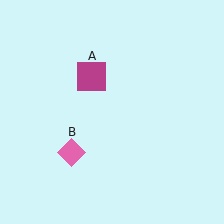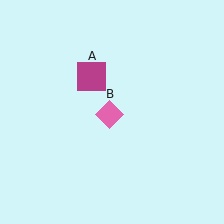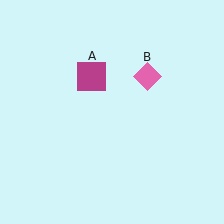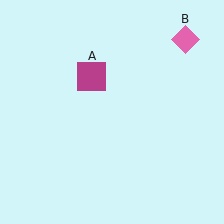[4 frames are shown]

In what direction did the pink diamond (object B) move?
The pink diamond (object B) moved up and to the right.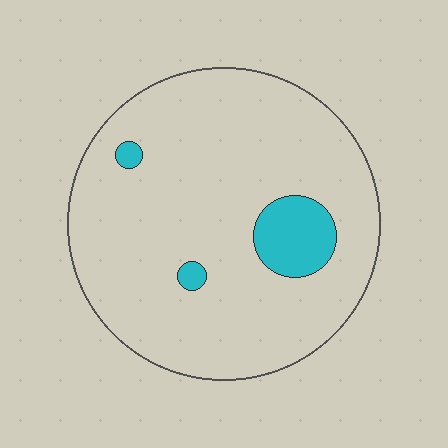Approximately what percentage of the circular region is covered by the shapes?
Approximately 10%.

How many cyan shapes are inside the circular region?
3.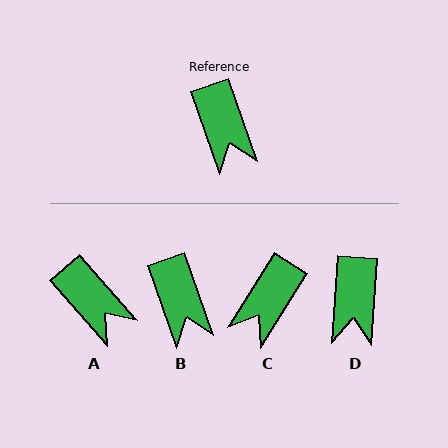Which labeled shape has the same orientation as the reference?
B.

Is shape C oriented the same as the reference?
No, it is off by about 51 degrees.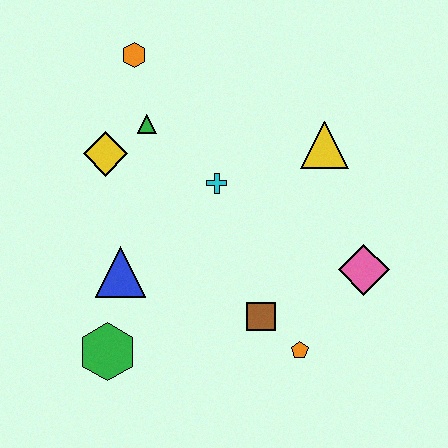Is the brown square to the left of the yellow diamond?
No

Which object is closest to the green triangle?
The yellow diamond is closest to the green triangle.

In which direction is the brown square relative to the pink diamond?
The brown square is to the left of the pink diamond.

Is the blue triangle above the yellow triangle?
No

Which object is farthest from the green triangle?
The orange pentagon is farthest from the green triangle.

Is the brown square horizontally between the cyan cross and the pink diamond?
Yes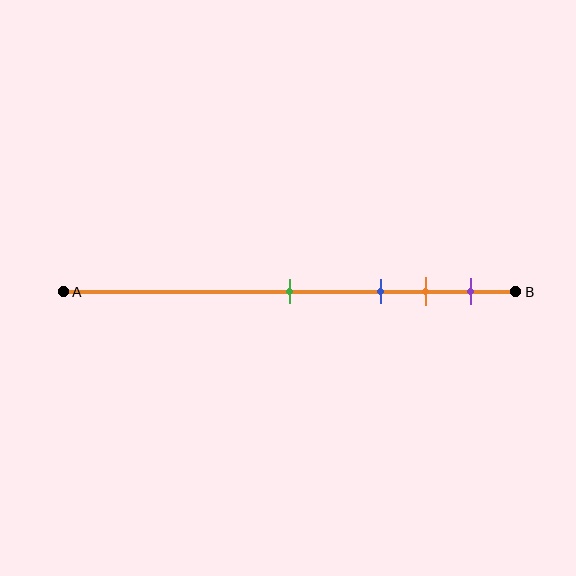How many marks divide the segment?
There are 4 marks dividing the segment.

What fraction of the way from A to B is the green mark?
The green mark is approximately 50% (0.5) of the way from A to B.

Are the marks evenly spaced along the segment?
No, the marks are not evenly spaced.